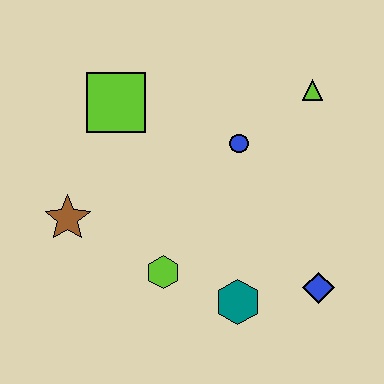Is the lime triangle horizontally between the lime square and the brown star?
No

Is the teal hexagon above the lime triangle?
No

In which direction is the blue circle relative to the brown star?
The blue circle is to the right of the brown star.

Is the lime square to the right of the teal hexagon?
No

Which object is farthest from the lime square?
The blue diamond is farthest from the lime square.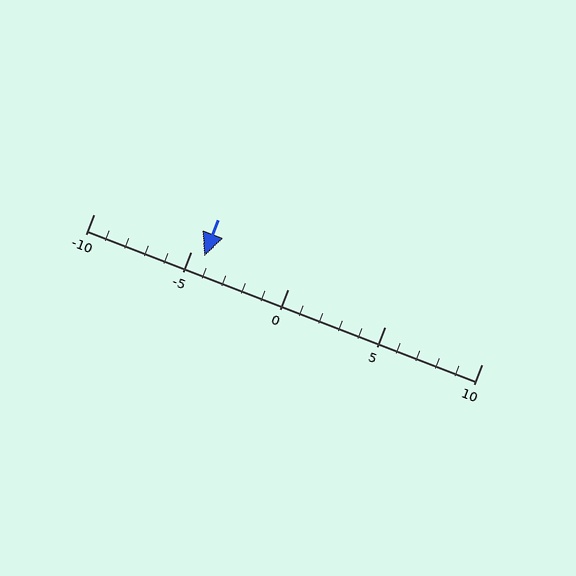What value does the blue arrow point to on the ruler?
The blue arrow points to approximately -4.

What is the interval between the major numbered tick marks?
The major tick marks are spaced 5 units apart.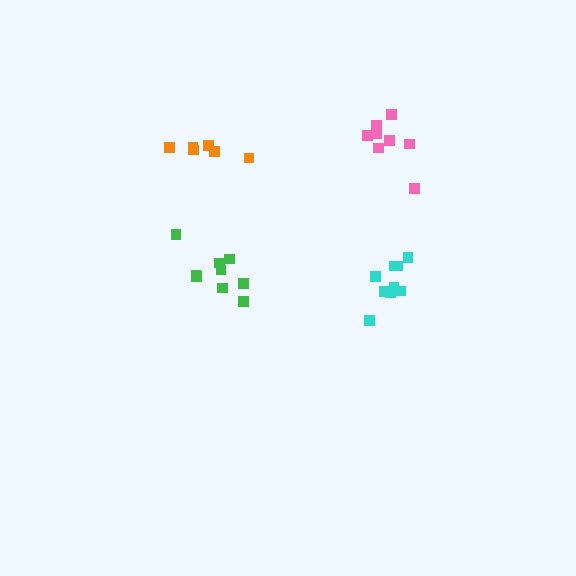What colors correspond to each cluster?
The clusters are colored: cyan, pink, orange, green.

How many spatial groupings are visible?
There are 4 spatial groupings.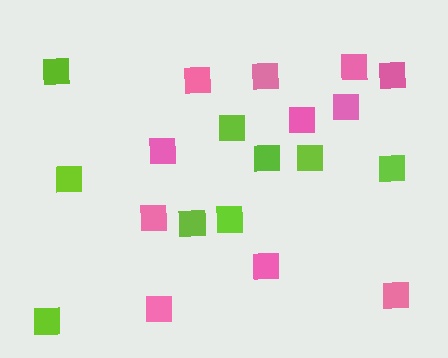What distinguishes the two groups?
There are 2 groups: one group of pink squares (11) and one group of lime squares (9).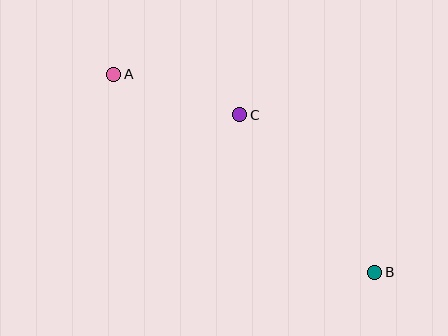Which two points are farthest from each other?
Points A and B are farthest from each other.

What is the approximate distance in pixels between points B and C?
The distance between B and C is approximately 207 pixels.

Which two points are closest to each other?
Points A and C are closest to each other.